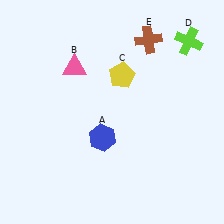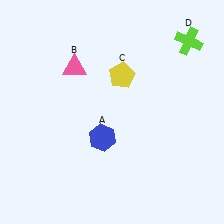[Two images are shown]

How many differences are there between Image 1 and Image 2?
There is 1 difference between the two images.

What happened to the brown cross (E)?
The brown cross (E) was removed in Image 2. It was in the top-right area of Image 1.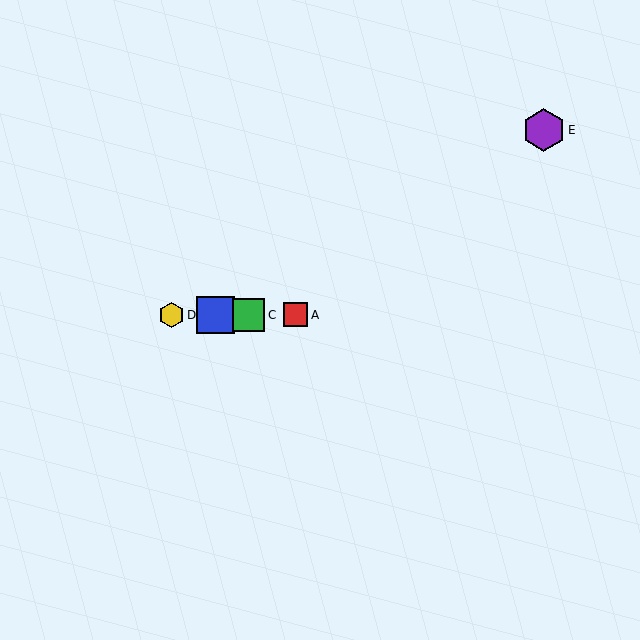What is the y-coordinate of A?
Object A is at y≈315.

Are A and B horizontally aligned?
Yes, both are at y≈315.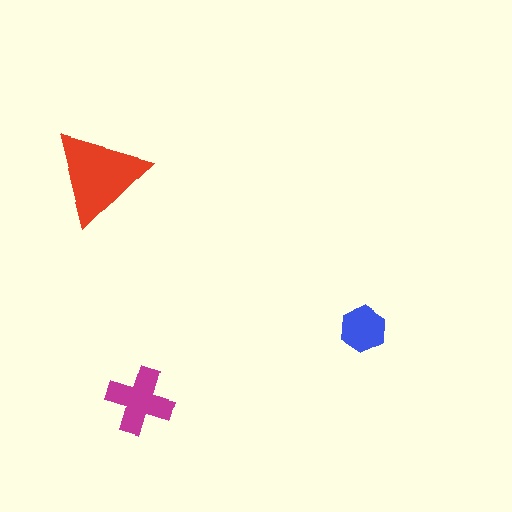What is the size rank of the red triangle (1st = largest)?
1st.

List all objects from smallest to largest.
The blue hexagon, the magenta cross, the red triangle.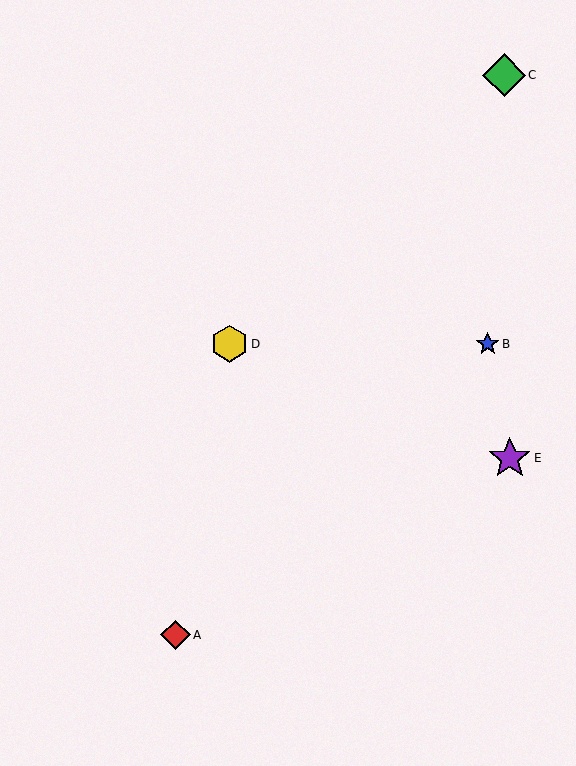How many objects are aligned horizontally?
2 objects (B, D) are aligned horizontally.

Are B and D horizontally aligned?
Yes, both are at y≈344.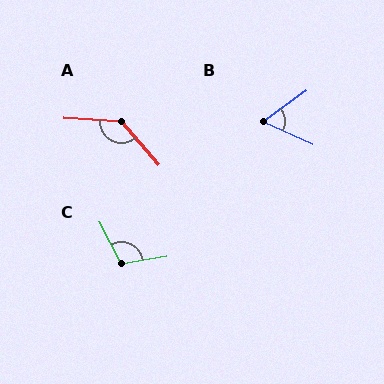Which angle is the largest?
A, at approximately 134 degrees.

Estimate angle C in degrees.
Approximately 108 degrees.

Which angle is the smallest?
B, at approximately 61 degrees.